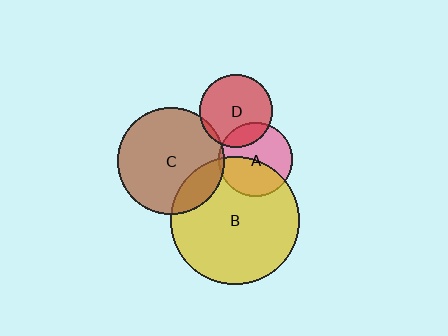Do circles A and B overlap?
Yes.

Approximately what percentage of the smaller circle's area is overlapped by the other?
Approximately 45%.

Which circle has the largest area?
Circle B (yellow).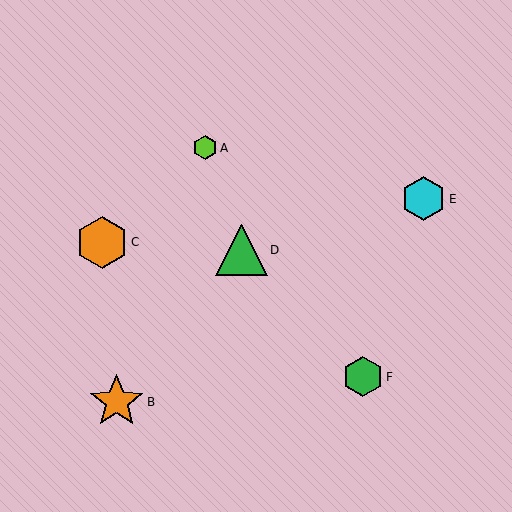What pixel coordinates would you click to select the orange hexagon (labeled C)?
Click at (102, 242) to select the orange hexagon C.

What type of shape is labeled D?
Shape D is a green triangle.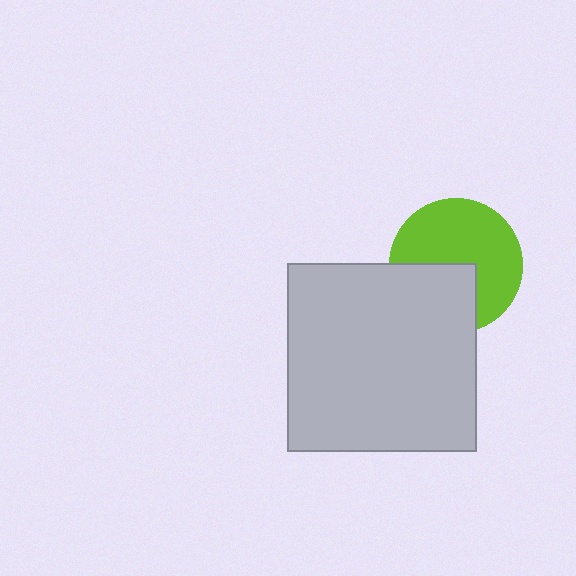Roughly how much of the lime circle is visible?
About half of it is visible (roughly 64%).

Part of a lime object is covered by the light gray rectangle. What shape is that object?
It is a circle.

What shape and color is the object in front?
The object in front is a light gray rectangle.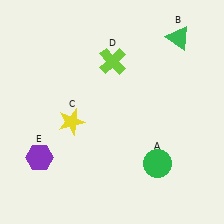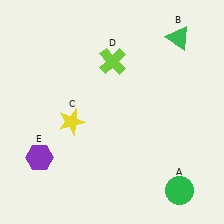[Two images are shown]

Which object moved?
The green circle (A) moved down.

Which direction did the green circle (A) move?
The green circle (A) moved down.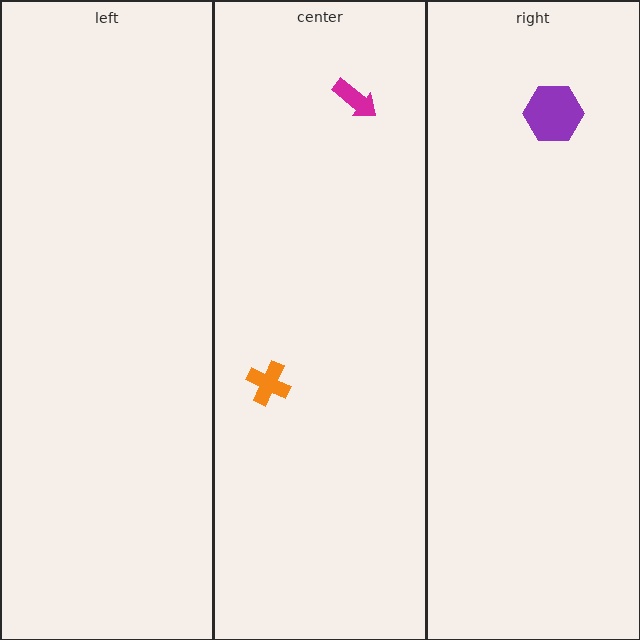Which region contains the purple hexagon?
The right region.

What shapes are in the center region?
The magenta arrow, the orange cross.